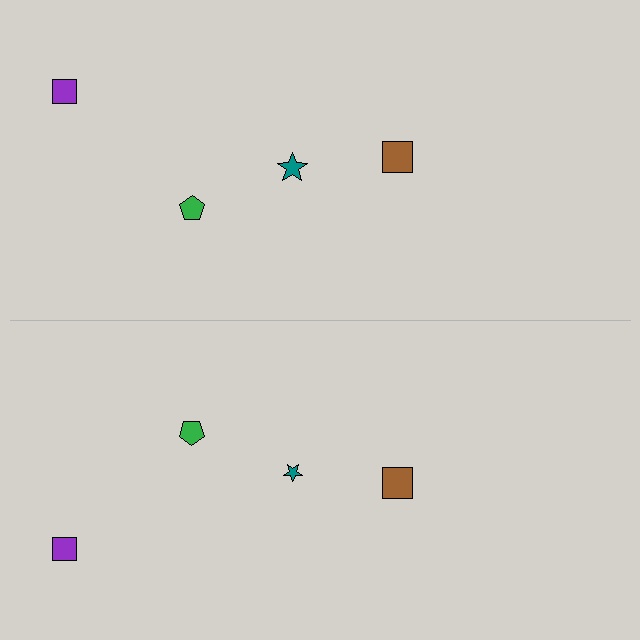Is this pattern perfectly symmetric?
No, the pattern is not perfectly symmetric. The teal star on the bottom side has a different size than its mirror counterpart.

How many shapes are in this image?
There are 8 shapes in this image.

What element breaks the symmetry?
The teal star on the bottom side has a different size than its mirror counterpart.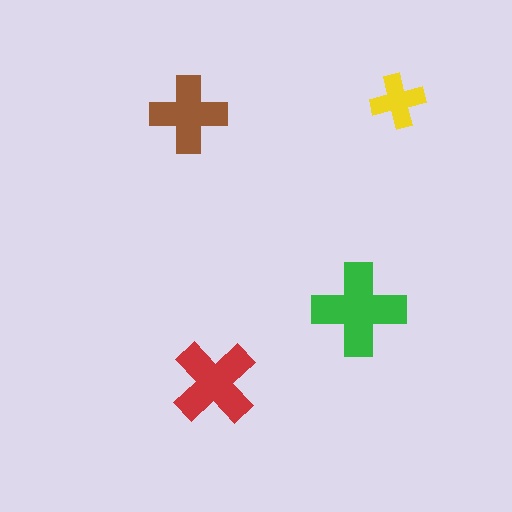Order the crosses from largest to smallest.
the green one, the red one, the brown one, the yellow one.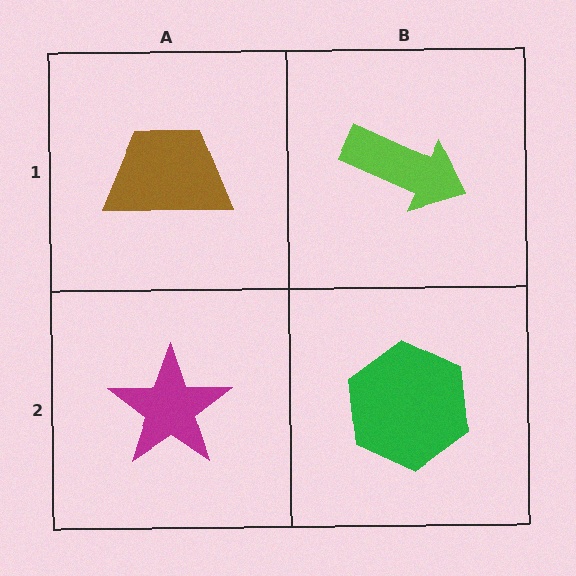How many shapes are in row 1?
2 shapes.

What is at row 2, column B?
A green hexagon.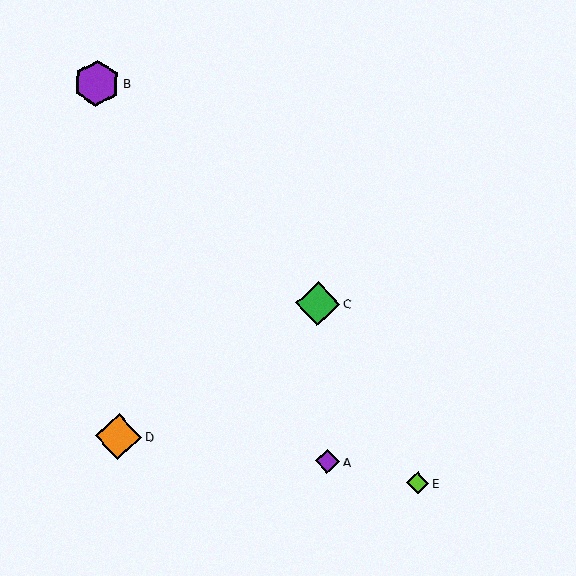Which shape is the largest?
The purple hexagon (labeled B) is the largest.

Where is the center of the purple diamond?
The center of the purple diamond is at (328, 462).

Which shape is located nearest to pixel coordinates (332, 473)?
The purple diamond (labeled A) at (328, 462) is nearest to that location.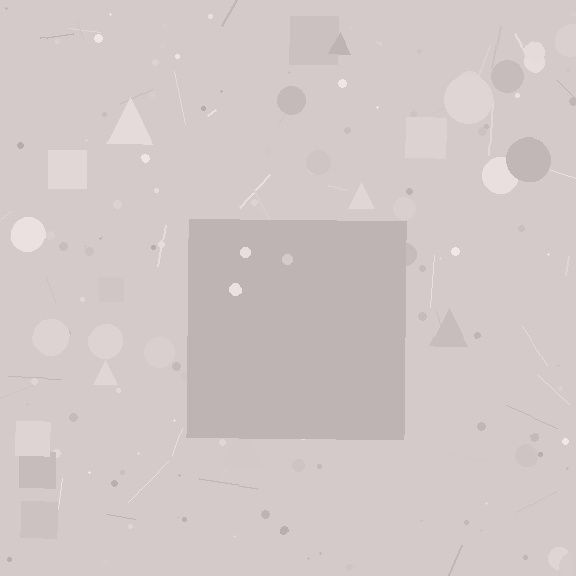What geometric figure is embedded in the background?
A square is embedded in the background.